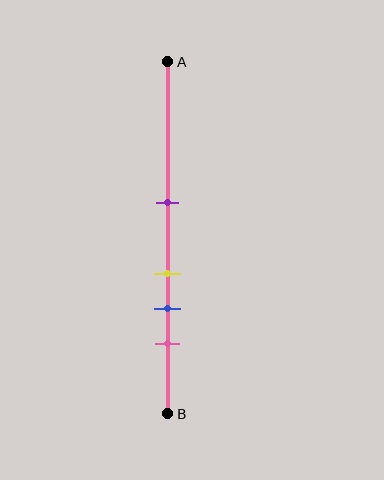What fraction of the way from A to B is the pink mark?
The pink mark is approximately 80% (0.8) of the way from A to B.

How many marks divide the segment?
There are 4 marks dividing the segment.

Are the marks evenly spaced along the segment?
No, the marks are not evenly spaced.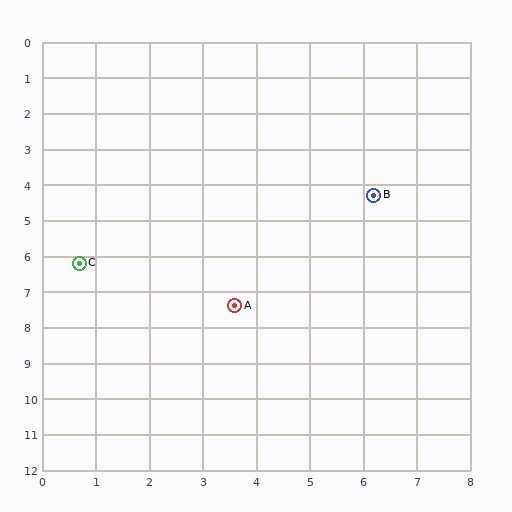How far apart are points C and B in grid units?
Points C and B are about 5.8 grid units apart.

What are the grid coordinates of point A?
Point A is at approximately (3.6, 7.4).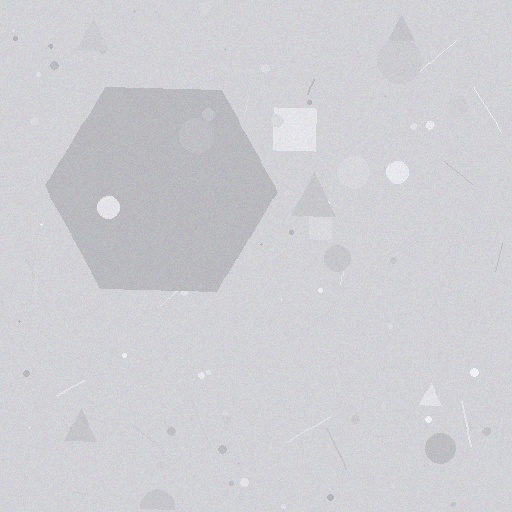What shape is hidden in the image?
A hexagon is hidden in the image.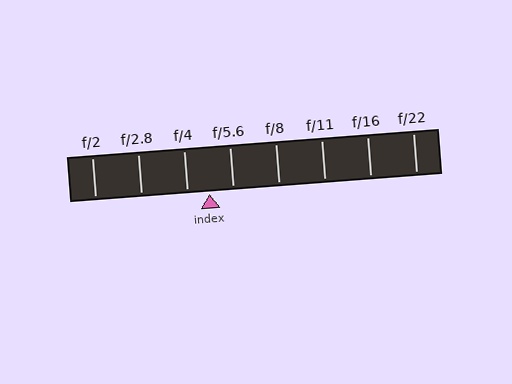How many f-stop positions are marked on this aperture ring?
There are 8 f-stop positions marked.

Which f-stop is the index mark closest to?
The index mark is closest to f/4.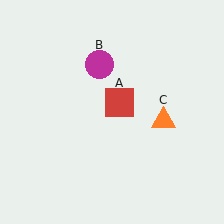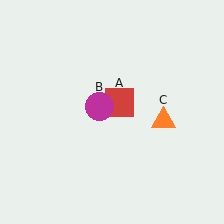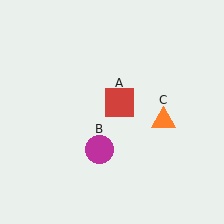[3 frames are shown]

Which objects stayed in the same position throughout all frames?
Red square (object A) and orange triangle (object C) remained stationary.